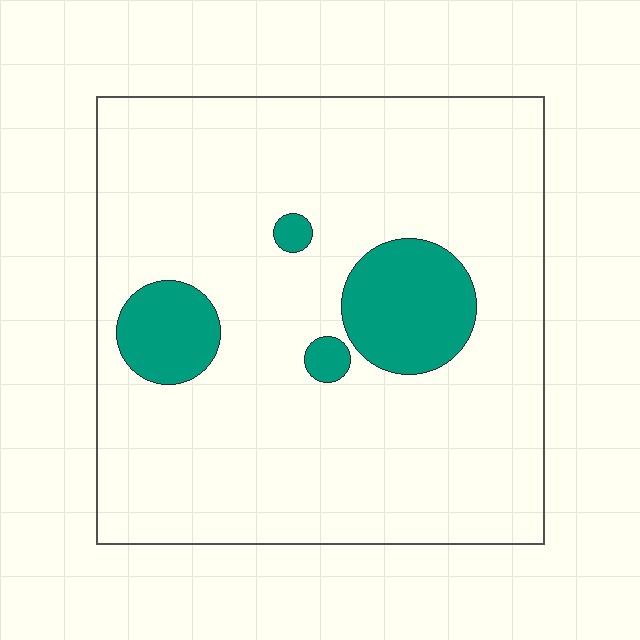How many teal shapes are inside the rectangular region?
4.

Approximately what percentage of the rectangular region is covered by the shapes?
Approximately 15%.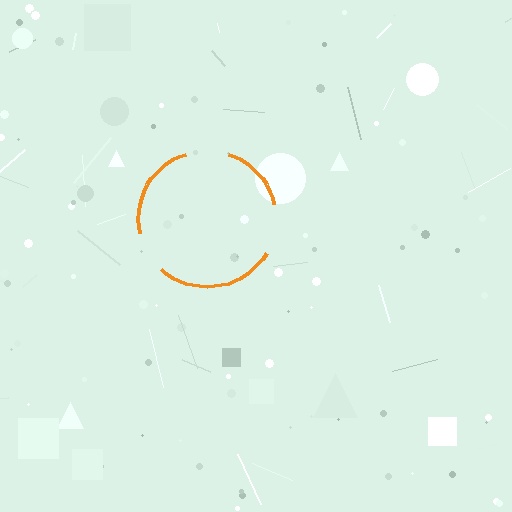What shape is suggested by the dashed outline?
The dashed outline suggests a circle.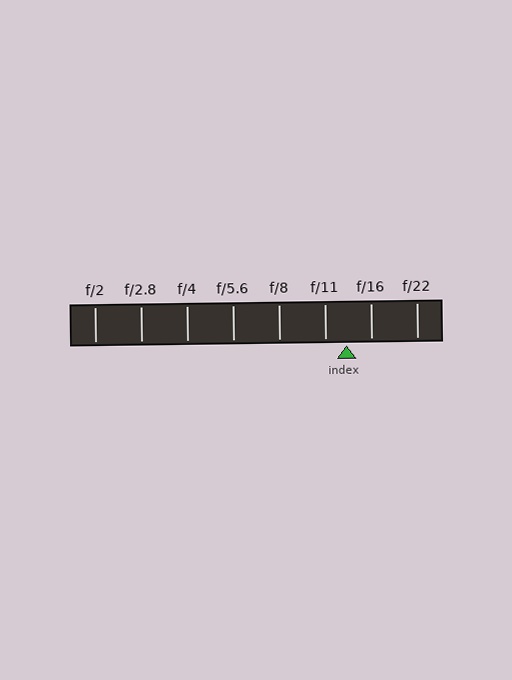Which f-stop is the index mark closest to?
The index mark is closest to f/11.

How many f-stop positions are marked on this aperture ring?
There are 8 f-stop positions marked.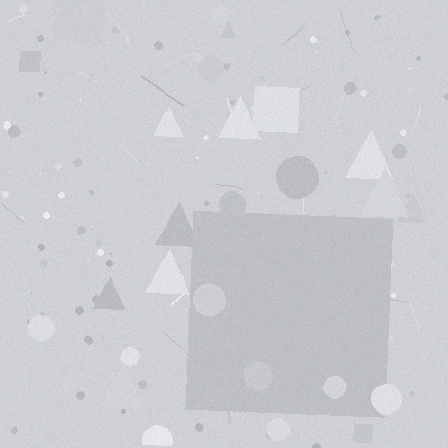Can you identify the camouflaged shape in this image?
The camouflaged shape is a square.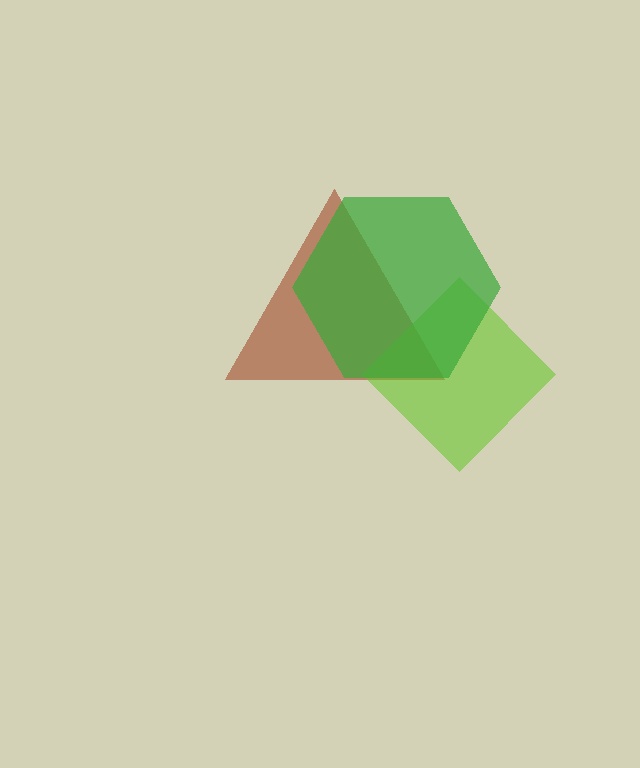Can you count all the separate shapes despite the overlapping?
Yes, there are 3 separate shapes.